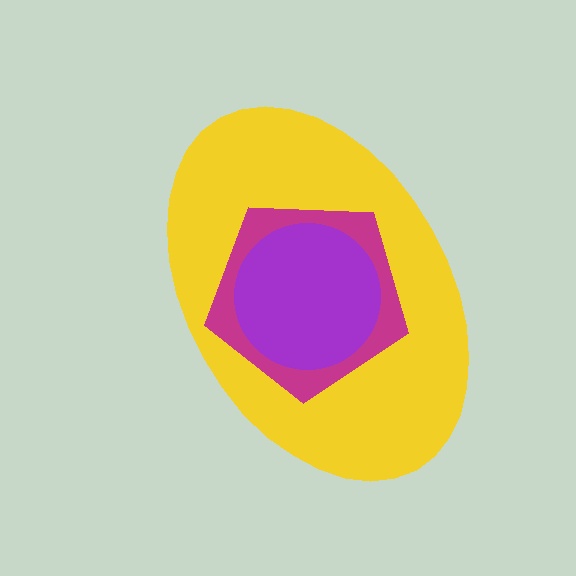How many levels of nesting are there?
3.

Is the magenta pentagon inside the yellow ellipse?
Yes.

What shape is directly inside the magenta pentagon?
The purple circle.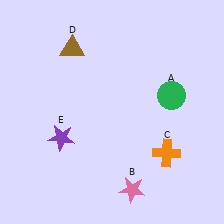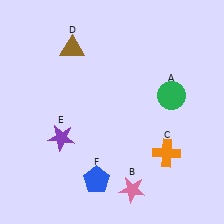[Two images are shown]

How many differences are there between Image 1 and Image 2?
There is 1 difference between the two images.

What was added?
A blue pentagon (F) was added in Image 2.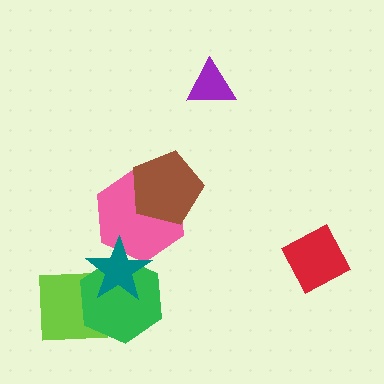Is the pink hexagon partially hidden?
Yes, it is partially covered by another shape.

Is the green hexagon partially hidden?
Yes, it is partially covered by another shape.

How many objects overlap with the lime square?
2 objects overlap with the lime square.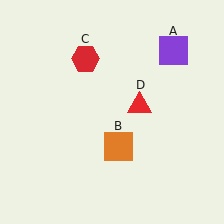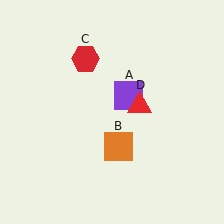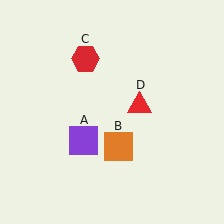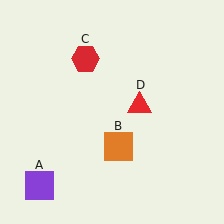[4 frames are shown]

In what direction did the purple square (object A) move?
The purple square (object A) moved down and to the left.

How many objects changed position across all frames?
1 object changed position: purple square (object A).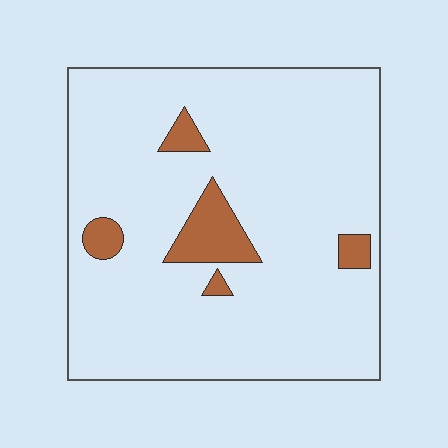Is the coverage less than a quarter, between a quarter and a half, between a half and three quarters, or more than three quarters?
Less than a quarter.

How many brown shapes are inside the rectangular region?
5.